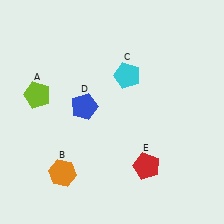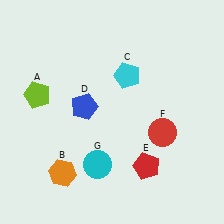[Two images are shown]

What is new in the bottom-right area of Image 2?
A red circle (F) was added in the bottom-right area of Image 2.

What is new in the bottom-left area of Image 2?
A cyan circle (G) was added in the bottom-left area of Image 2.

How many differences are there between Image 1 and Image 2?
There are 2 differences between the two images.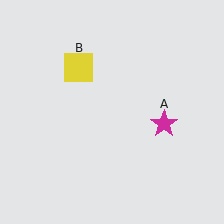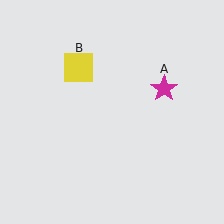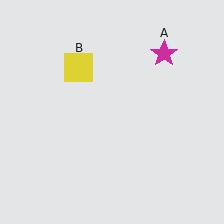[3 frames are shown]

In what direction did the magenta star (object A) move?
The magenta star (object A) moved up.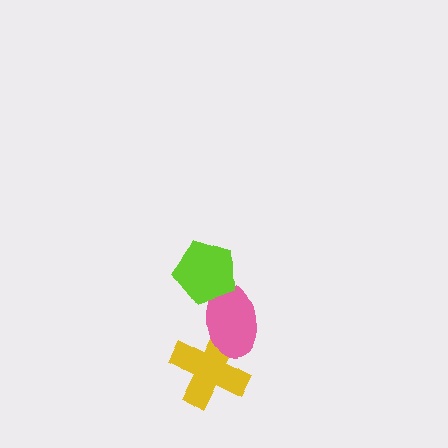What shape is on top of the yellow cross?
The pink ellipse is on top of the yellow cross.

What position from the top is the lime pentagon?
The lime pentagon is 1st from the top.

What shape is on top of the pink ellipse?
The lime pentagon is on top of the pink ellipse.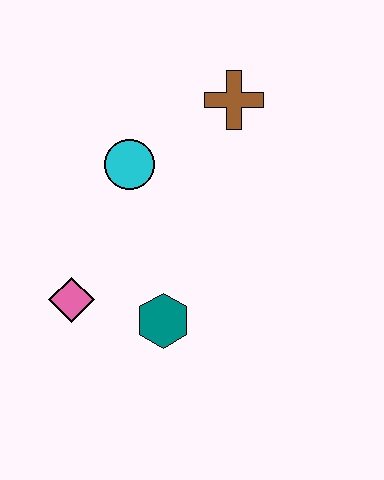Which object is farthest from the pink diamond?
The brown cross is farthest from the pink diamond.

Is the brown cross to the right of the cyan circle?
Yes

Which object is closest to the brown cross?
The cyan circle is closest to the brown cross.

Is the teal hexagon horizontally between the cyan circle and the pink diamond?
No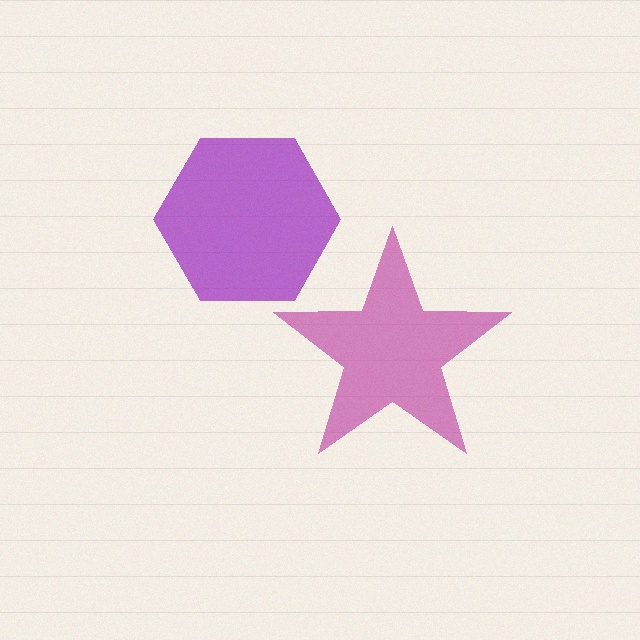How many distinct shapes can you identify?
There are 2 distinct shapes: a purple hexagon, a magenta star.